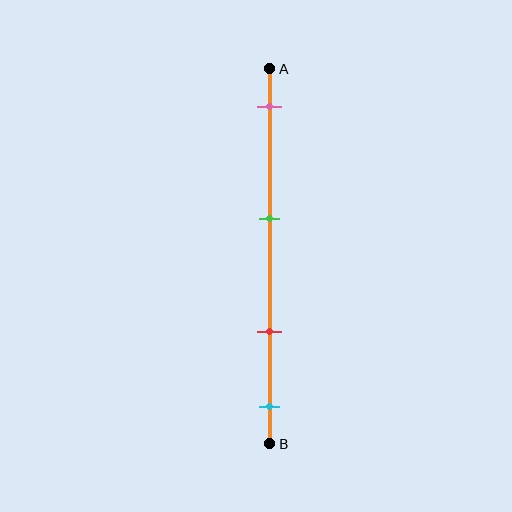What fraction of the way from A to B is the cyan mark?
The cyan mark is approximately 90% (0.9) of the way from A to B.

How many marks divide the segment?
There are 4 marks dividing the segment.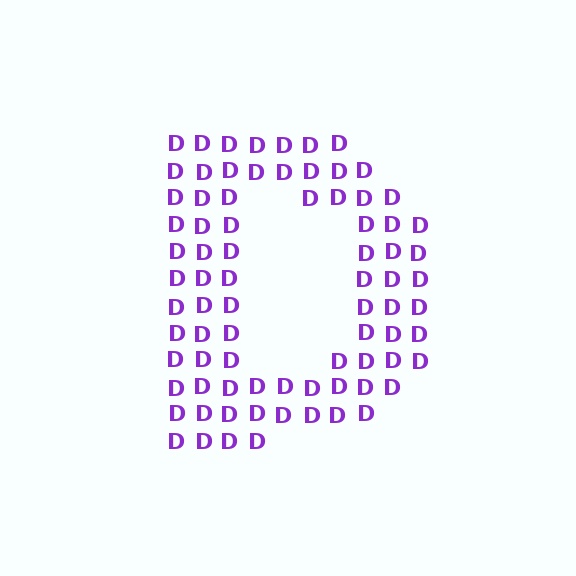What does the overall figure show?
The overall figure shows the letter D.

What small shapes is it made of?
It is made of small letter D's.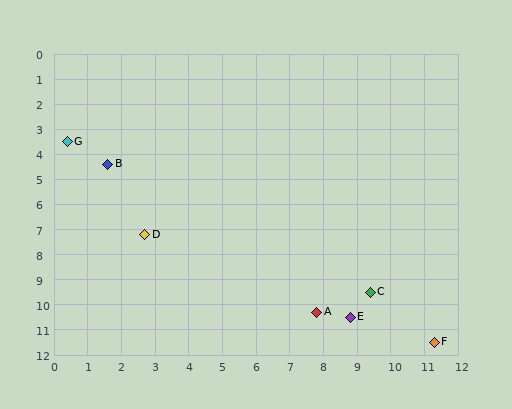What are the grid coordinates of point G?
Point G is at approximately (0.4, 3.5).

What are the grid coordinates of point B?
Point B is at approximately (1.6, 4.4).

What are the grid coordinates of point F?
Point F is at approximately (11.3, 11.5).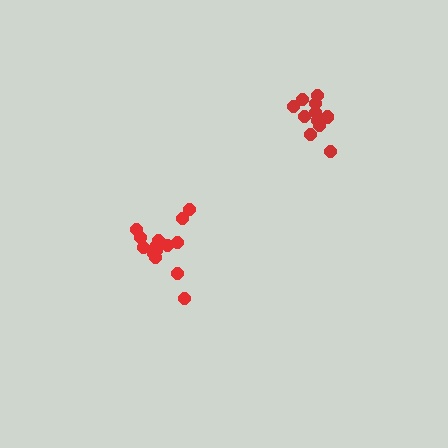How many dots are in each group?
Group 1: 14 dots, Group 2: 12 dots (26 total).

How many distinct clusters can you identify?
There are 2 distinct clusters.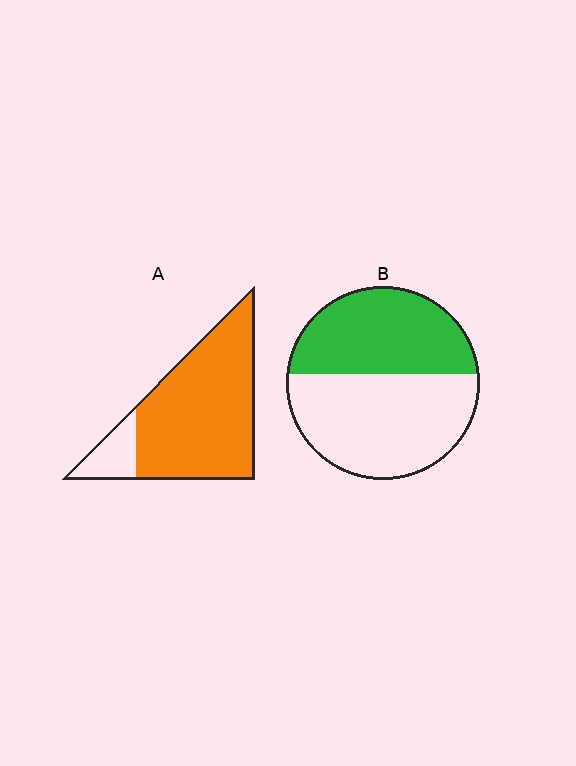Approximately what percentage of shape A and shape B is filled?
A is approximately 85% and B is approximately 45%.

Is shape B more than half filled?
No.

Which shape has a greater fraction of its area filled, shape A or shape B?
Shape A.